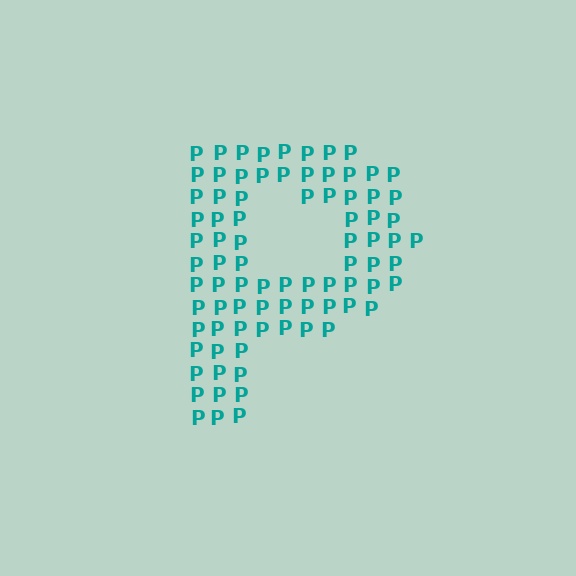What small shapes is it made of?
It is made of small letter P's.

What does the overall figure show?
The overall figure shows the letter P.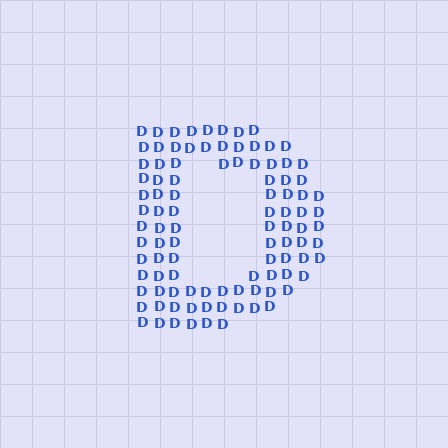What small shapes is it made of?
It is made of small letter D's.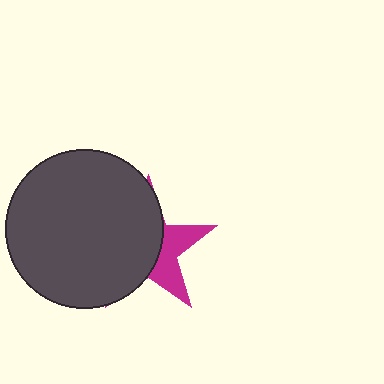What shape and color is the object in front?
The object in front is a dark gray circle.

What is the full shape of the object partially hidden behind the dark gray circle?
The partially hidden object is a magenta star.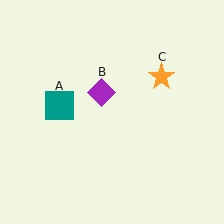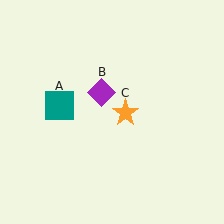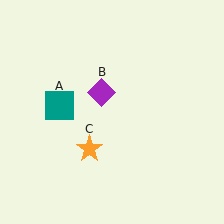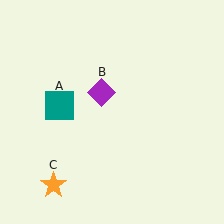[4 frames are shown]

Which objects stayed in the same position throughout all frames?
Teal square (object A) and purple diamond (object B) remained stationary.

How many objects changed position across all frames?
1 object changed position: orange star (object C).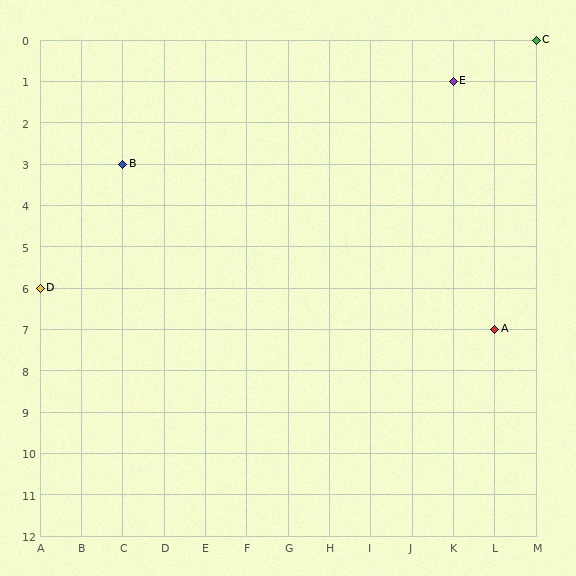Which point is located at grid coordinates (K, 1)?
Point E is at (K, 1).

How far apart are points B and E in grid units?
Points B and E are 8 columns and 2 rows apart (about 8.2 grid units diagonally).